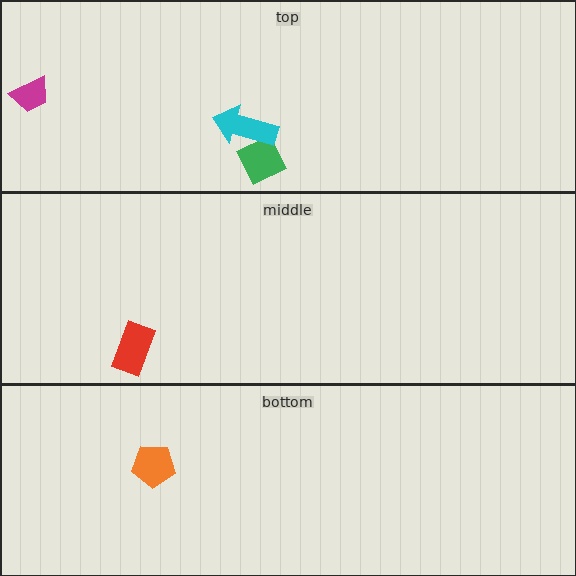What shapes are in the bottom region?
The orange pentagon.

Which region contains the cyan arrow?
The top region.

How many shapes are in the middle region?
1.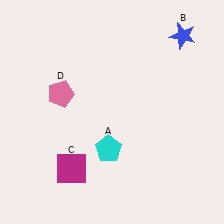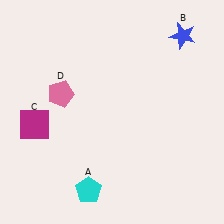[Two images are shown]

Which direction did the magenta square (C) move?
The magenta square (C) moved up.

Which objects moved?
The objects that moved are: the cyan pentagon (A), the magenta square (C).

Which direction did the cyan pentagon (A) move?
The cyan pentagon (A) moved down.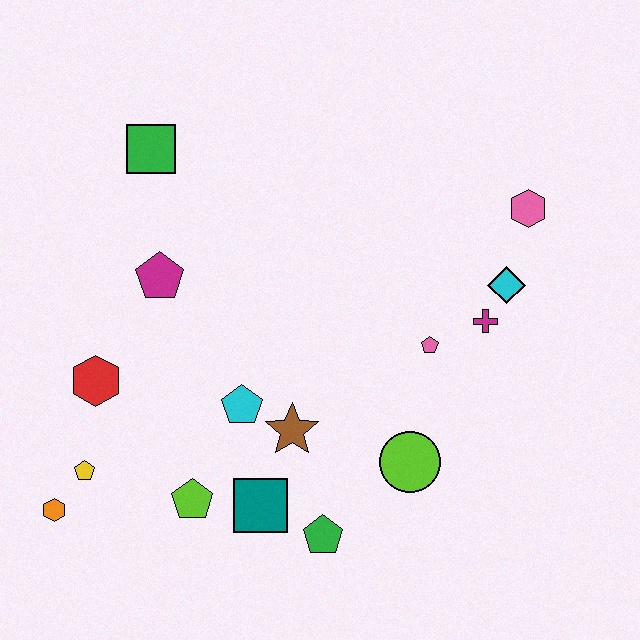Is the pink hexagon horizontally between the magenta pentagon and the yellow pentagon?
No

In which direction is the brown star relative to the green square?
The brown star is below the green square.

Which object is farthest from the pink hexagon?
The orange hexagon is farthest from the pink hexagon.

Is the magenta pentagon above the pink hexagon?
No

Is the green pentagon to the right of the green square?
Yes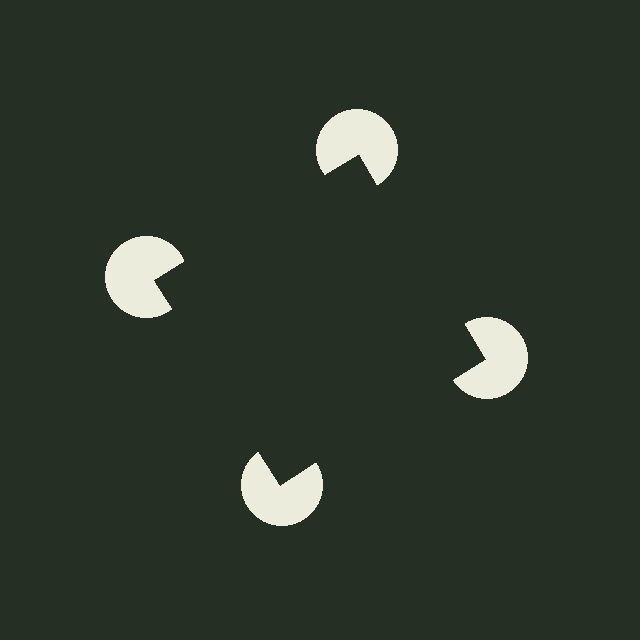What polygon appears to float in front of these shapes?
An illusory square — its edges are inferred from the aligned wedge cuts in the pac-man discs, not physically drawn.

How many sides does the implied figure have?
4 sides.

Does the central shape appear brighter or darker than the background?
It typically appears slightly darker than the background, even though no actual brightness change is drawn.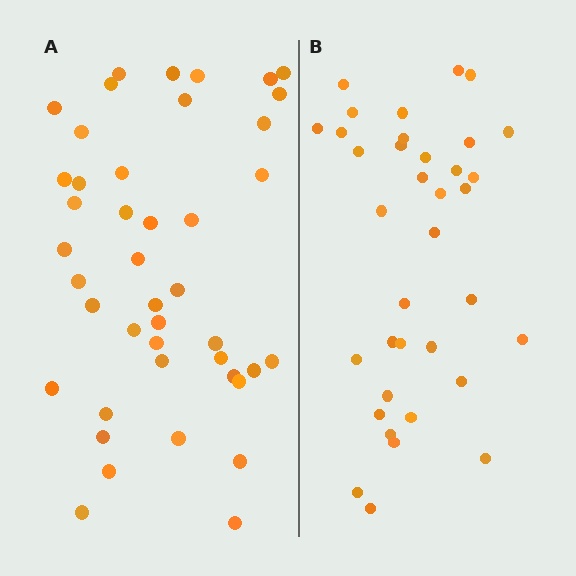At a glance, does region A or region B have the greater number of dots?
Region A (the left region) has more dots.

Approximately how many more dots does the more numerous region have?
Region A has roughly 8 or so more dots than region B.